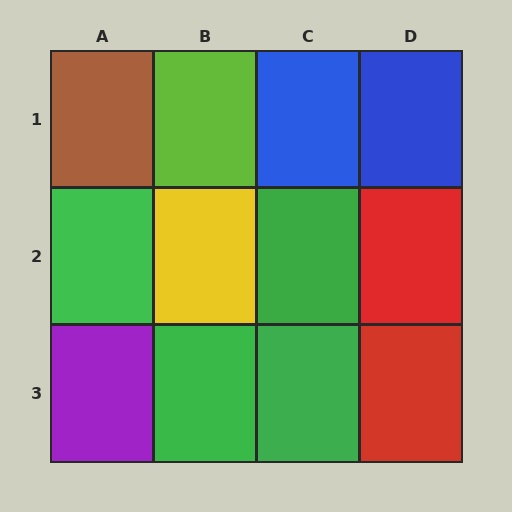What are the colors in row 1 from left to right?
Brown, lime, blue, blue.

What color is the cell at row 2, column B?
Yellow.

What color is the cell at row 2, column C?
Green.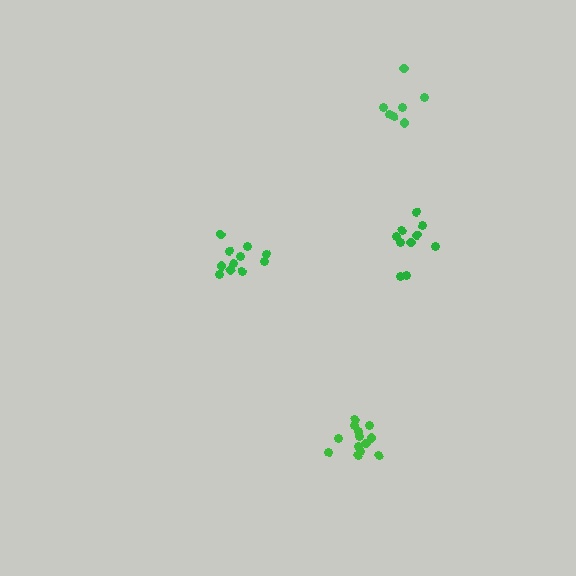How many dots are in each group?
Group 1: 13 dots, Group 2: 10 dots, Group 3: 11 dots, Group 4: 7 dots (41 total).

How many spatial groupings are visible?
There are 4 spatial groupings.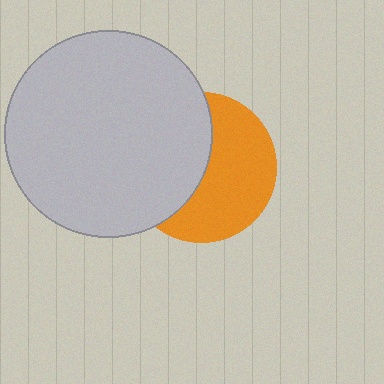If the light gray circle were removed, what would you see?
You would see the complete orange circle.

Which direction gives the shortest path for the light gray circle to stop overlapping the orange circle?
Moving left gives the shortest separation.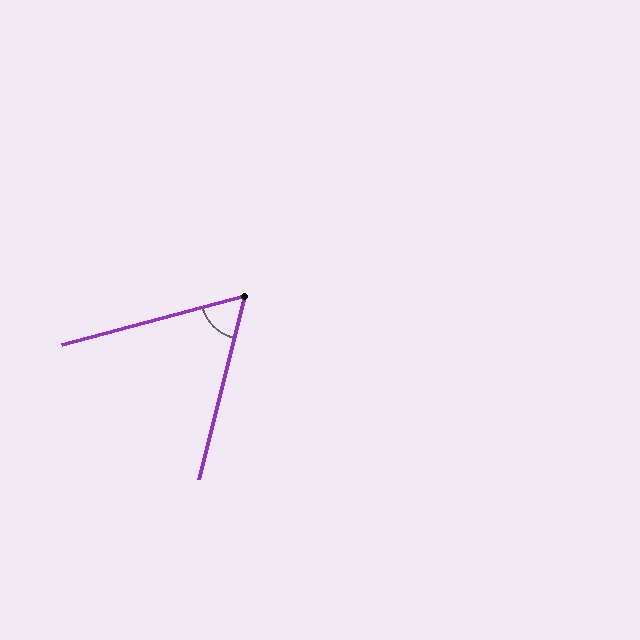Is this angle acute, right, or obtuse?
It is acute.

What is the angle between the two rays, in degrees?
Approximately 61 degrees.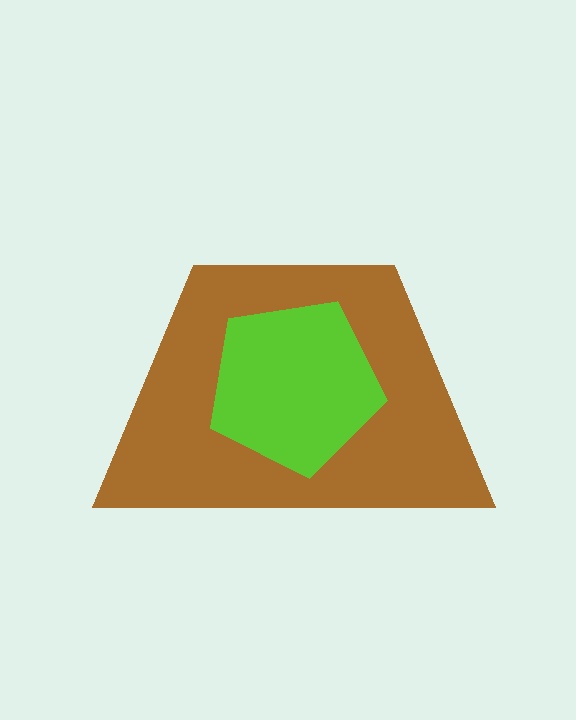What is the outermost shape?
The brown trapezoid.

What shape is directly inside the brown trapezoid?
The lime pentagon.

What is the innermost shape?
The lime pentagon.